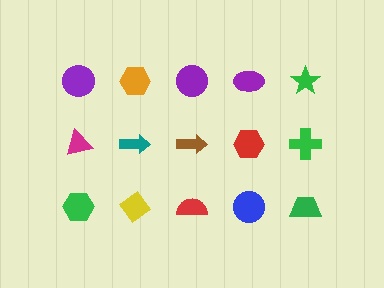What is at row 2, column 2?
A teal arrow.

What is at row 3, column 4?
A blue circle.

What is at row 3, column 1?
A green hexagon.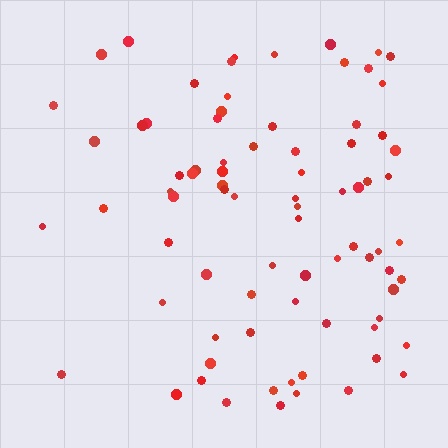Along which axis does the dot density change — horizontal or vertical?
Horizontal.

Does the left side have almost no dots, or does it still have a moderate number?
Still a moderate number, just noticeably fewer than the right.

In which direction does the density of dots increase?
From left to right, with the right side densest.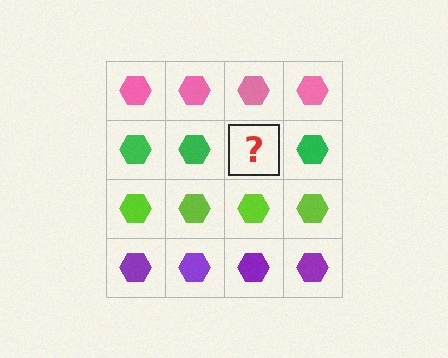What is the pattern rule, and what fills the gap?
The rule is that each row has a consistent color. The gap should be filled with a green hexagon.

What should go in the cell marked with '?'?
The missing cell should contain a green hexagon.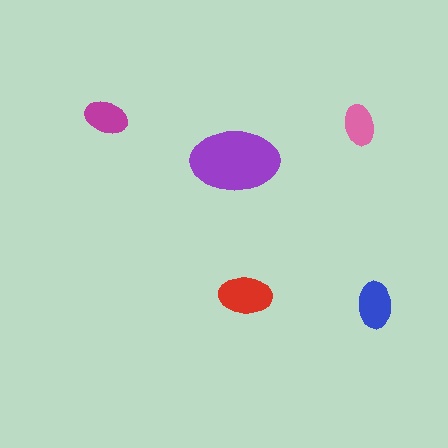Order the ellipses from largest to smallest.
the purple one, the red one, the blue one, the magenta one, the pink one.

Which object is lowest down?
The blue ellipse is bottommost.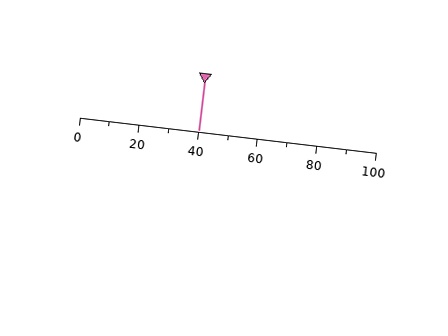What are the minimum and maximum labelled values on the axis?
The axis runs from 0 to 100.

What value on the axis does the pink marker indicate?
The marker indicates approximately 40.